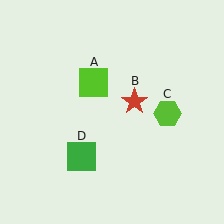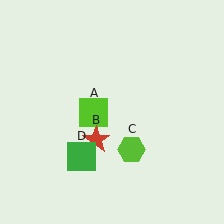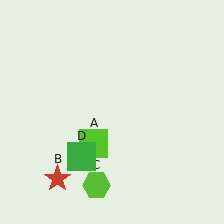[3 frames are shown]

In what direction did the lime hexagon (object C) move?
The lime hexagon (object C) moved down and to the left.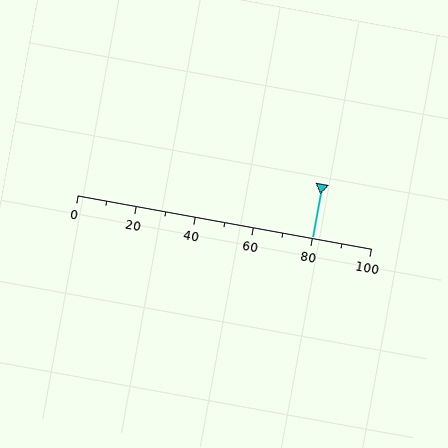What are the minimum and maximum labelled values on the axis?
The axis runs from 0 to 100.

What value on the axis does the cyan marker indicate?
The marker indicates approximately 80.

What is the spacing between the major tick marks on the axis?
The major ticks are spaced 20 apart.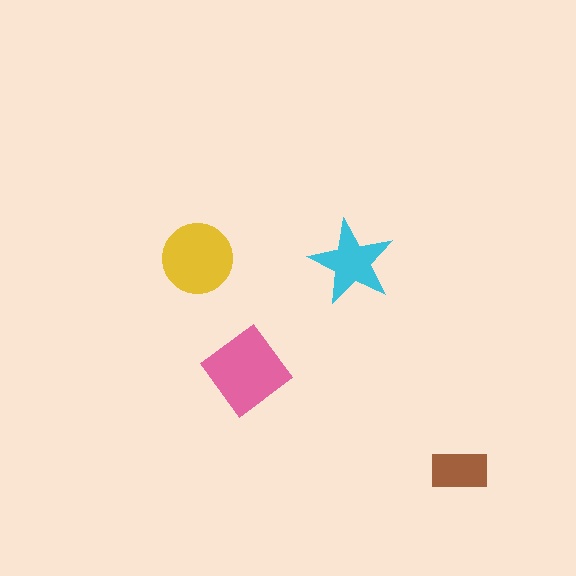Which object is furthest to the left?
The yellow circle is leftmost.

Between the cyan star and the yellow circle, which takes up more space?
The yellow circle.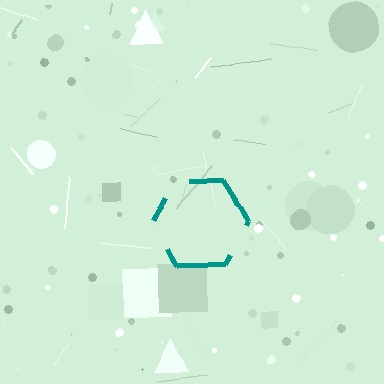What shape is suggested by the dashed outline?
The dashed outline suggests a hexagon.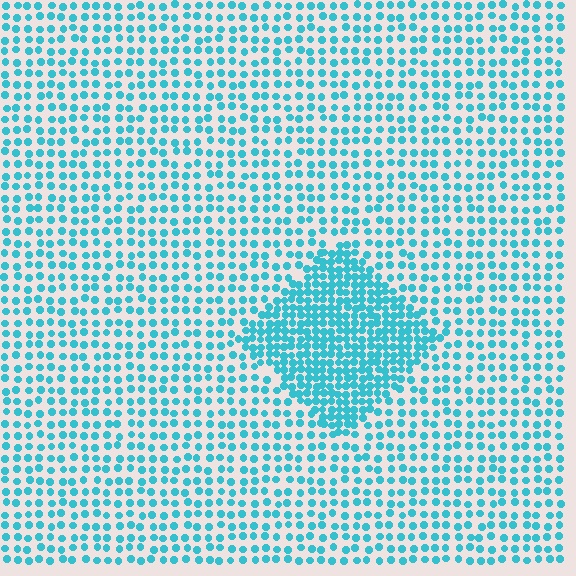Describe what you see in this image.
The image contains small cyan elements arranged at two different densities. A diamond-shaped region is visible where the elements are more densely packed than the surrounding area.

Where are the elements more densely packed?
The elements are more densely packed inside the diamond boundary.